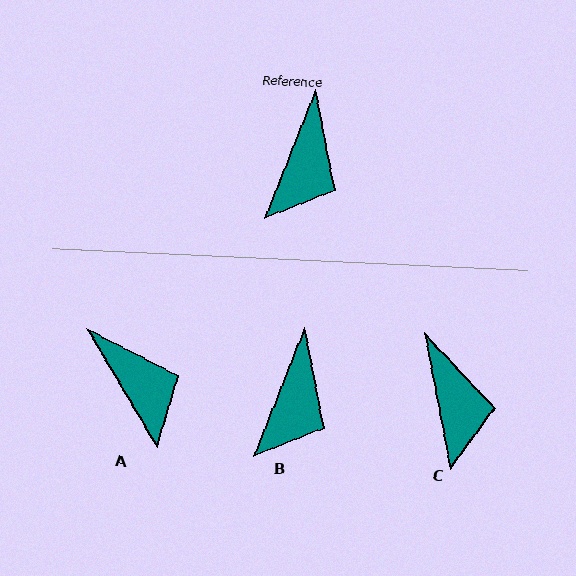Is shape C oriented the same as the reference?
No, it is off by about 32 degrees.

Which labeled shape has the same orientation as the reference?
B.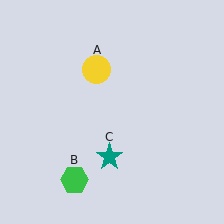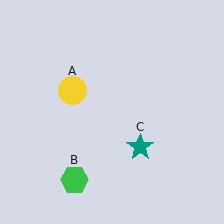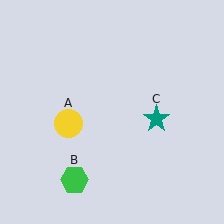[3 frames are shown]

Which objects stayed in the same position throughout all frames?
Green hexagon (object B) remained stationary.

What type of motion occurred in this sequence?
The yellow circle (object A), teal star (object C) rotated counterclockwise around the center of the scene.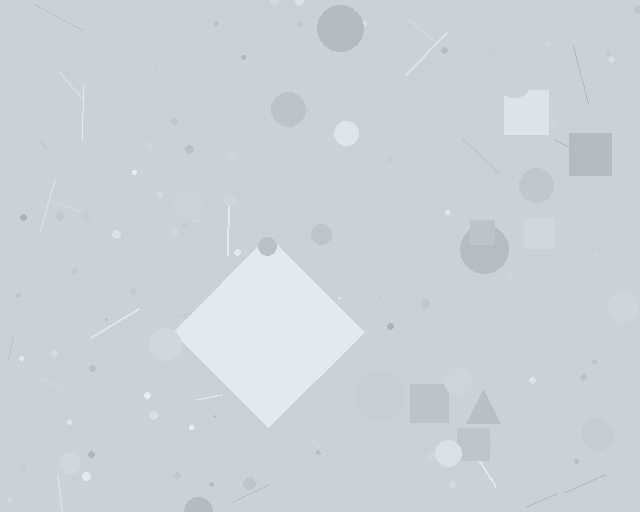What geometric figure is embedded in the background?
A diamond is embedded in the background.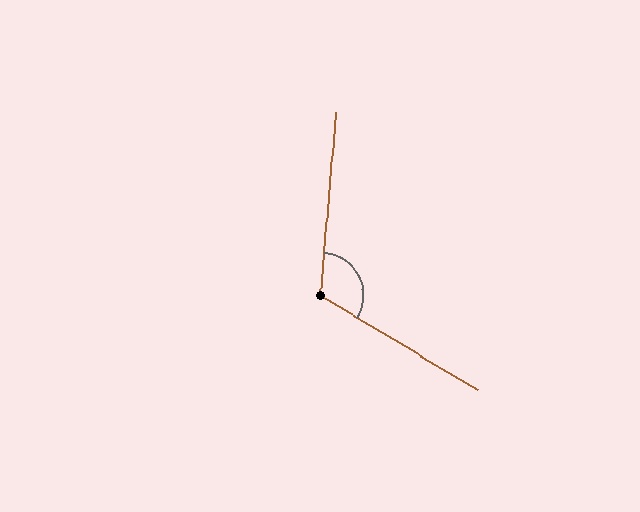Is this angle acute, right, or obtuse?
It is obtuse.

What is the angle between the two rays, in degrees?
Approximately 116 degrees.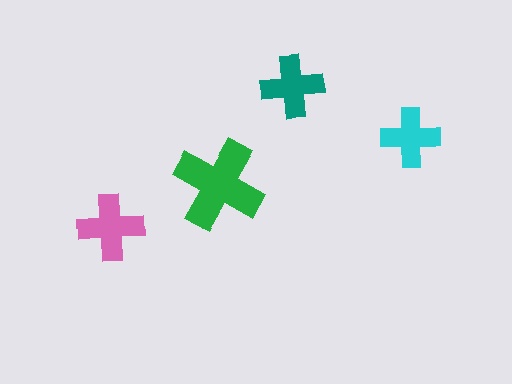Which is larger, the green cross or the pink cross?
The green one.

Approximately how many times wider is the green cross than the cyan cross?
About 1.5 times wider.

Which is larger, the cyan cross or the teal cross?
The teal one.